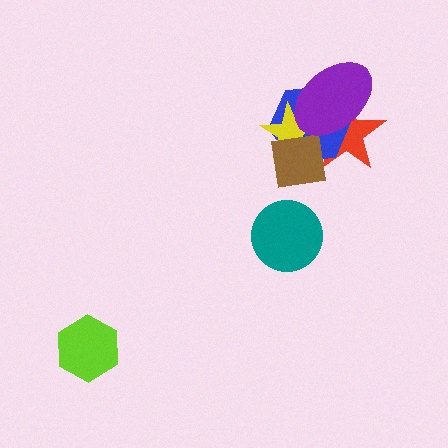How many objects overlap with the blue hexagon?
4 objects overlap with the blue hexagon.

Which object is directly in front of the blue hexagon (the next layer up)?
The yellow star is directly in front of the blue hexagon.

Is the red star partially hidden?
Yes, it is partially covered by another shape.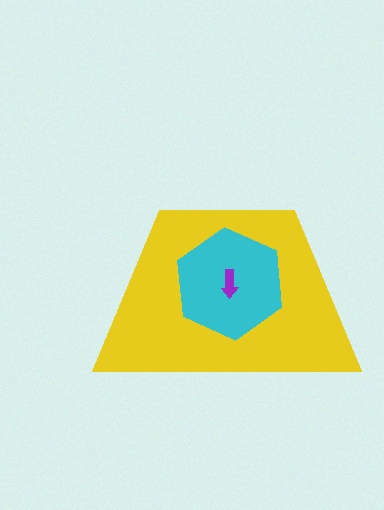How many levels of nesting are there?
3.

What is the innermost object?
The purple arrow.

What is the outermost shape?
The yellow trapezoid.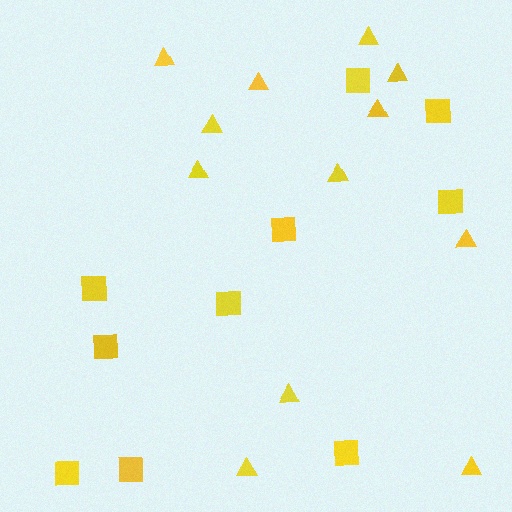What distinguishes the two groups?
There are 2 groups: one group of squares (10) and one group of triangles (12).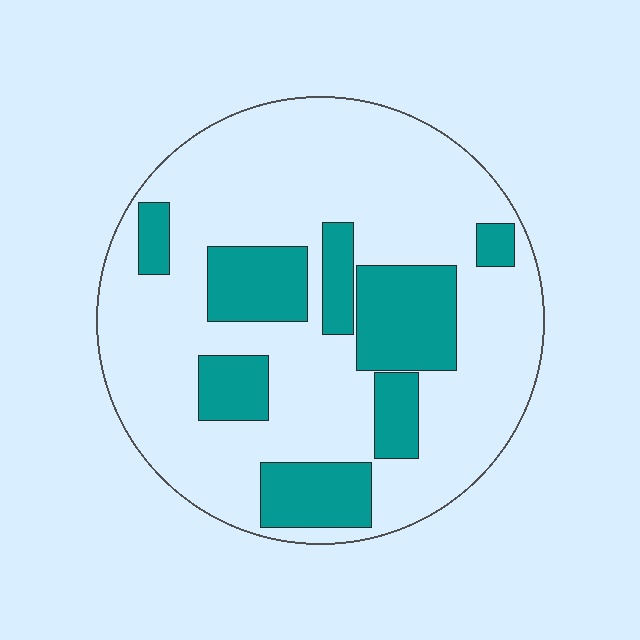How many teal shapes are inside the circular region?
8.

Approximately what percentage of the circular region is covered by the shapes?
Approximately 25%.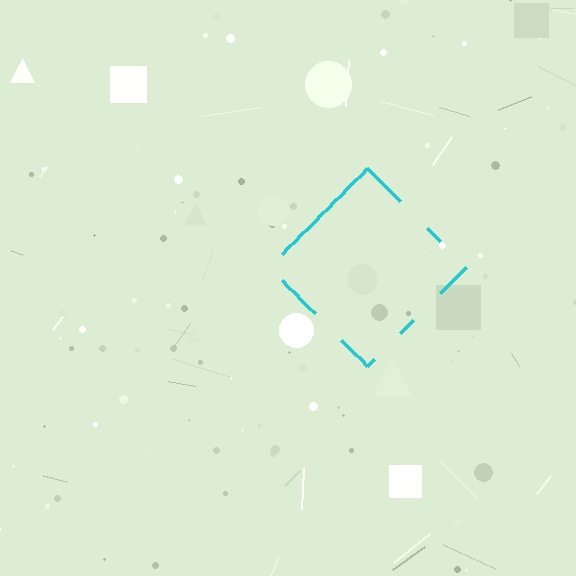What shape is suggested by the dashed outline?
The dashed outline suggests a diamond.